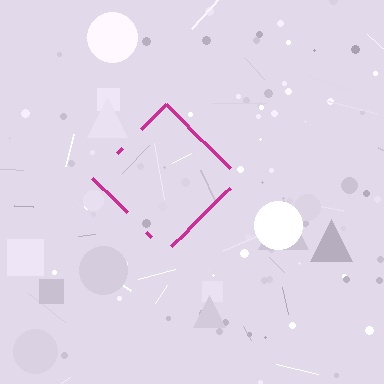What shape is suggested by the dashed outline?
The dashed outline suggests a diamond.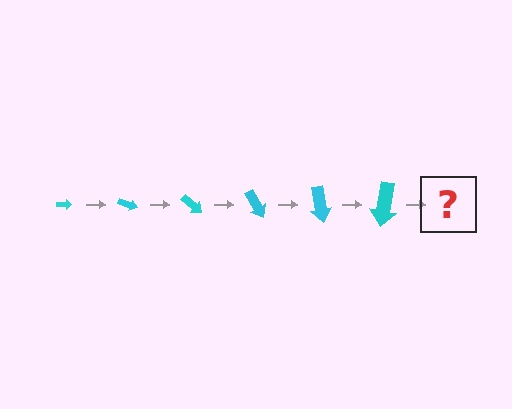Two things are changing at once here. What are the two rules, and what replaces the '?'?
The two rules are that the arrow grows larger each step and it rotates 20 degrees each step. The '?' should be an arrow, larger than the previous one and rotated 120 degrees from the start.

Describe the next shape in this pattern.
It should be an arrow, larger than the previous one and rotated 120 degrees from the start.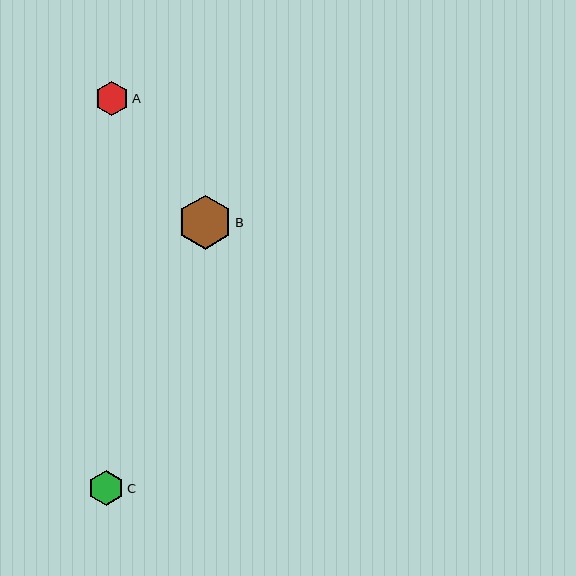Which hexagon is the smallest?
Hexagon A is the smallest with a size of approximately 34 pixels.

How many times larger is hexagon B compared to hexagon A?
Hexagon B is approximately 1.6 times the size of hexagon A.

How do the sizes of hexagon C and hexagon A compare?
Hexagon C and hexagon A are approximately the same size.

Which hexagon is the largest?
Hexagon B is the largest with a size of approximately 54 pixels.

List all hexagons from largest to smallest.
From largest to smallest: B, C, A.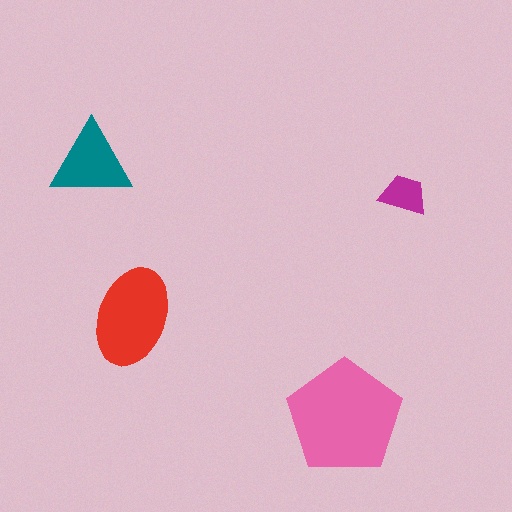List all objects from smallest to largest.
The magenta trapezoid, the teal triangle, the red ellipse, the pink pentagon.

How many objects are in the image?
There are 4 objects in the image.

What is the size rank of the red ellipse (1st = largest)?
2nd.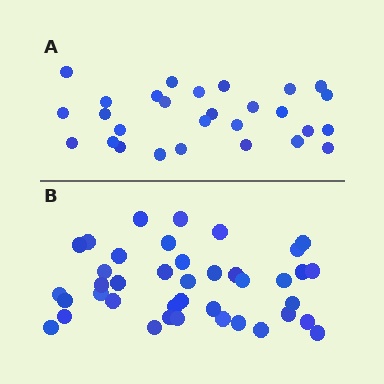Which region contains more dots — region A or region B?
Region B (the bottom region) has more dots.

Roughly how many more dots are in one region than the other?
Region B has roughly 12 or so more dots than region A.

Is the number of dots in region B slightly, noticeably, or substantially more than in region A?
Region B has noticeably more, but not dramatically so. The ratio is roughly 1.4 to 1.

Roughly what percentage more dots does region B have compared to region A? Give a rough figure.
About 45% more.